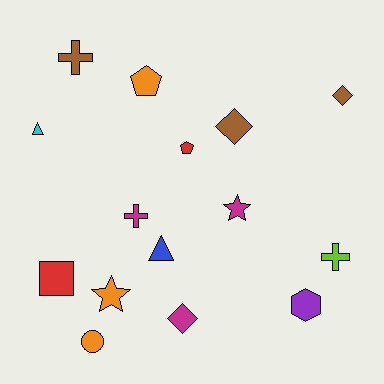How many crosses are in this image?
There are 3 crosses.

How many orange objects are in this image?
There are 3 orange objects.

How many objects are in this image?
There are 15 objects.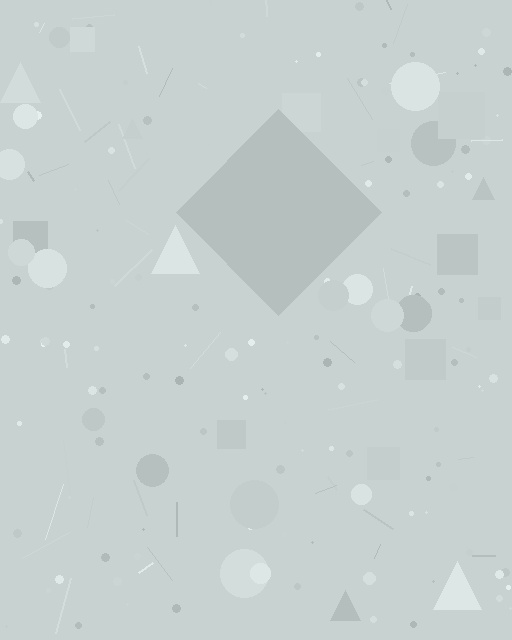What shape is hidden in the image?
A diamond is hidden in the image.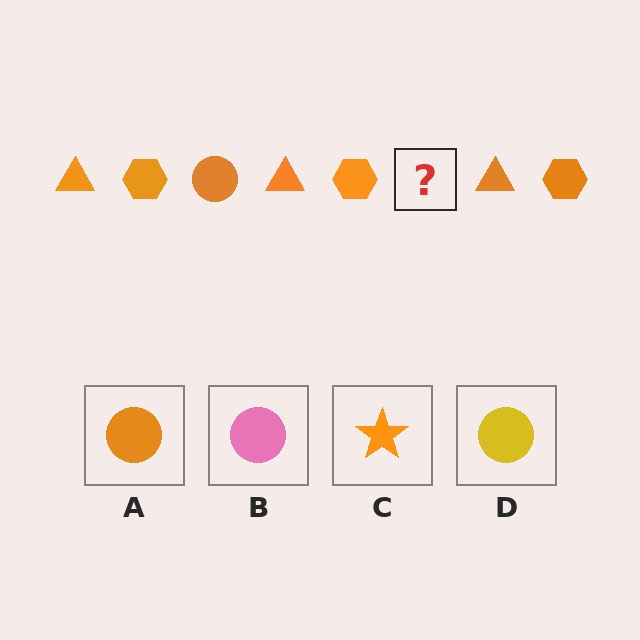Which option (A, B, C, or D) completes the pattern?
A.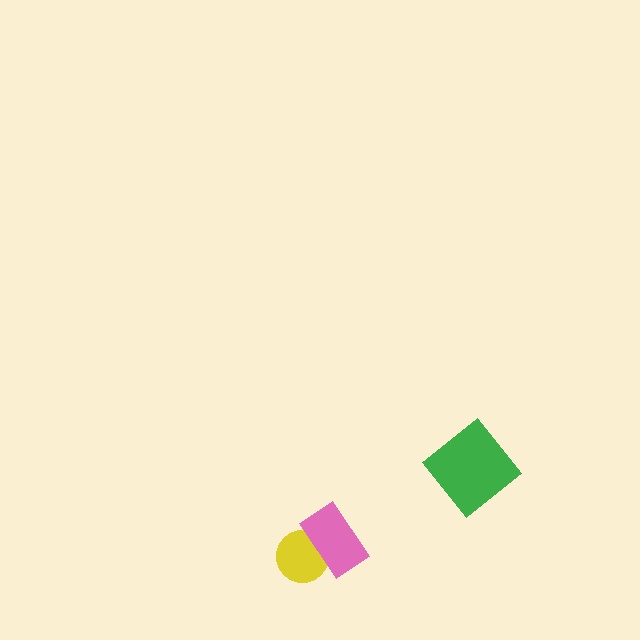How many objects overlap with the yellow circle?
1 object overlaps with the yellow circle.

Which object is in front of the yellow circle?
The pink rectangle is in front of the yellow circle.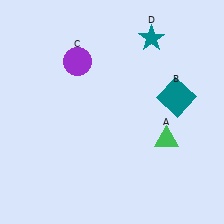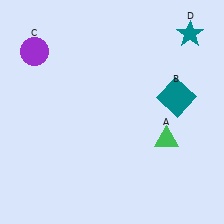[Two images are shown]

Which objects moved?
The objects that moved are: the purple circle (C), the teal star (D).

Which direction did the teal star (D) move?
The teal star (D) moved right.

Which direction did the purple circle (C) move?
The purple circle (C) moved left.